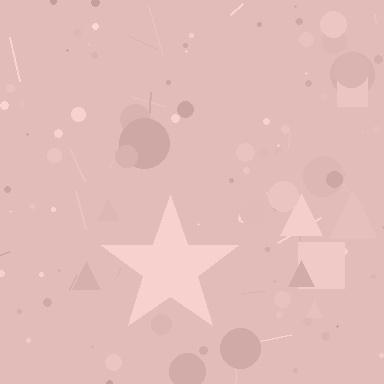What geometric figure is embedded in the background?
A star is embedded in the background.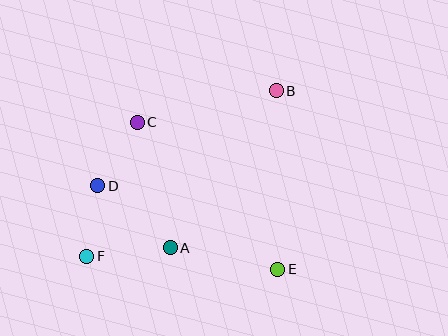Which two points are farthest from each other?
Points B and F are farthest from each other.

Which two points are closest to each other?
Points D and F are closest to each other.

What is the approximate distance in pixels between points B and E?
The distance between B and E is approximately 178 pixels.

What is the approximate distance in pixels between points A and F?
The distance between A and F is approximately 84 pixels.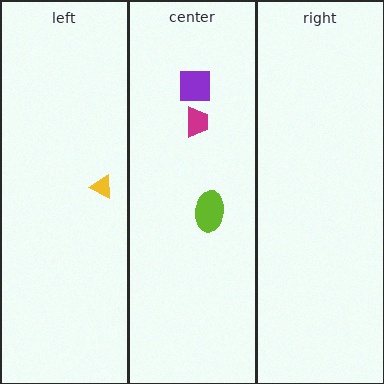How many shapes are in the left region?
1.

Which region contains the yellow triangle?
The left region.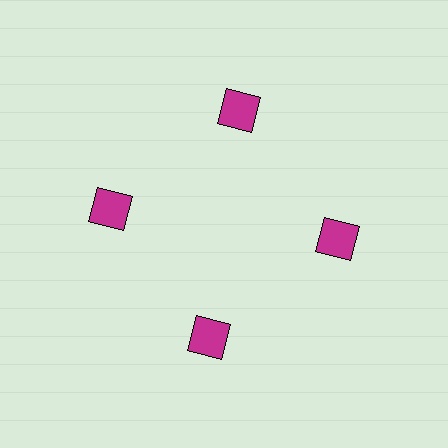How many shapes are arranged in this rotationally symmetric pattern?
There are 4 shapes, arranged in 4 groups of 1.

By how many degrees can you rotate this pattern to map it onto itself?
The pattern maps onto itself every 90 degrees of rotation.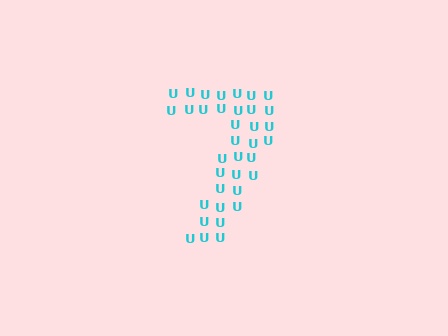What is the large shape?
The large shape is the digit 7.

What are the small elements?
The small elements are letter U's.